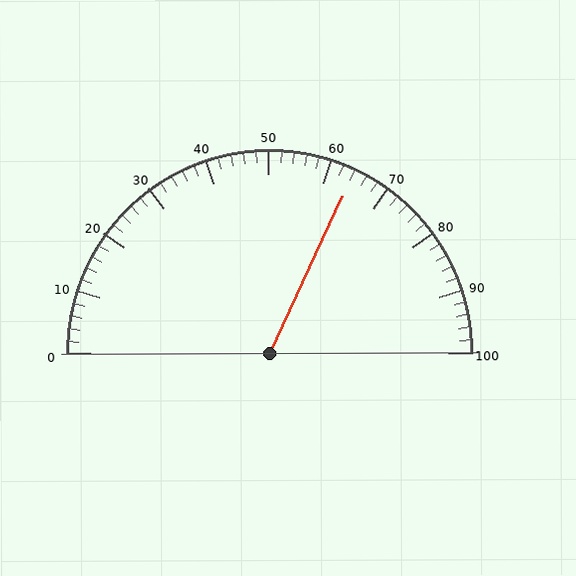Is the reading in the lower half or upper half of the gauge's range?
The reading is in the upper half of the range (0 to 100).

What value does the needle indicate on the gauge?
The needle indicates approximately 64.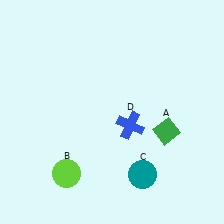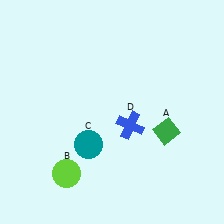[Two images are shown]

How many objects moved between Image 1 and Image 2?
1 object moved between the two images.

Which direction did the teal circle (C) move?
The teal circle (C) moved left.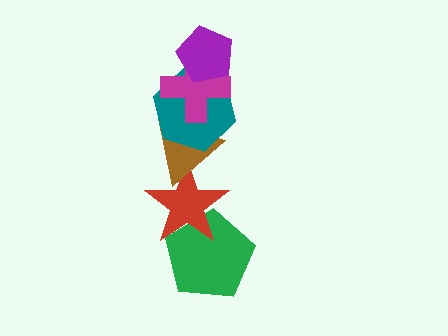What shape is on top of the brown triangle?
The teal hexagon is on top of the brown triangle.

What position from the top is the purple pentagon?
The purple pentagon is 1st from the top.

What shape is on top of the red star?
The brown triangle is on top of the red star.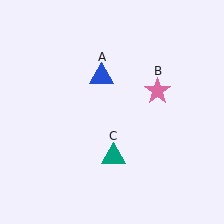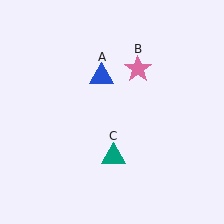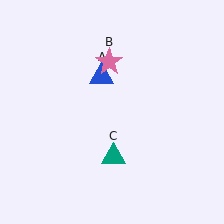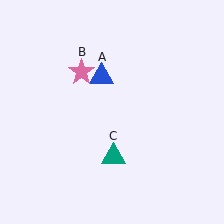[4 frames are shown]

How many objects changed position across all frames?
1 object changed position: pink star (object B).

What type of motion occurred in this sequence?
The pink star (object B) rotated counterclockwise around the center of the scene.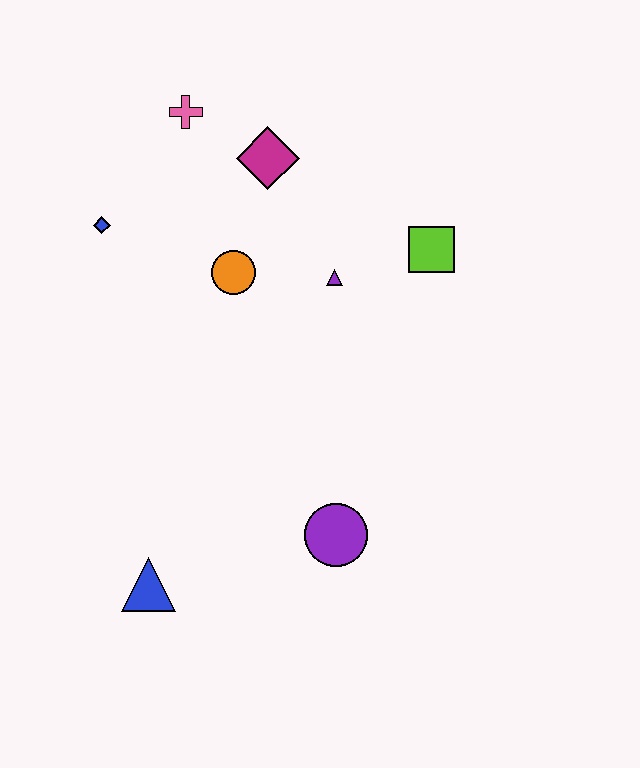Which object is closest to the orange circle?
The purple triangle is closest to the orange circle.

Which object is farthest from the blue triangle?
The pink cross is farthest from the blue triangle.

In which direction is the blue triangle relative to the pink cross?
The blue triangle is below the pink cross.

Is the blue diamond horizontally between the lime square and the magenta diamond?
No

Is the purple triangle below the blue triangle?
No